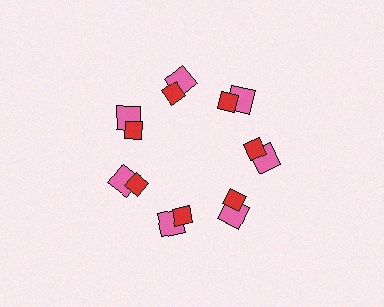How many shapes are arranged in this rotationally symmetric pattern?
There are 14 shapes, arranged in 7 groups of 2.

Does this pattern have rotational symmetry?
Yes, this pattern has 7-fold rotational symmetry. It looks the same after rotating 51 degrees around the center.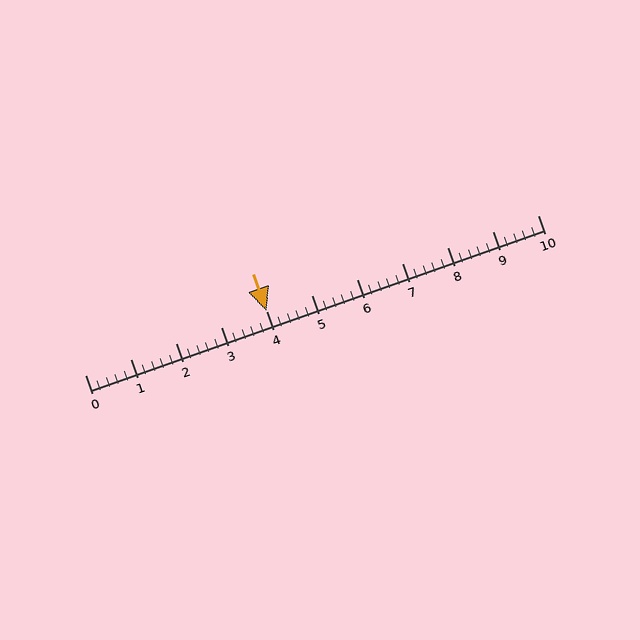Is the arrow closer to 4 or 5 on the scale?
The arrow is closer to 4.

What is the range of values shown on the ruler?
The ruler shows values from 0 to 10.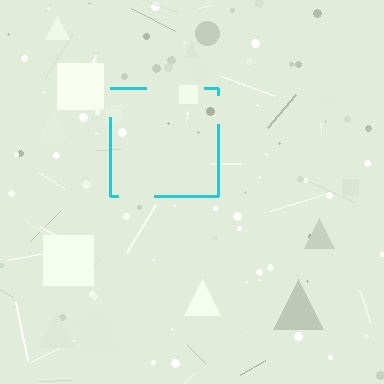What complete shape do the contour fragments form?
The contour fragments form a square.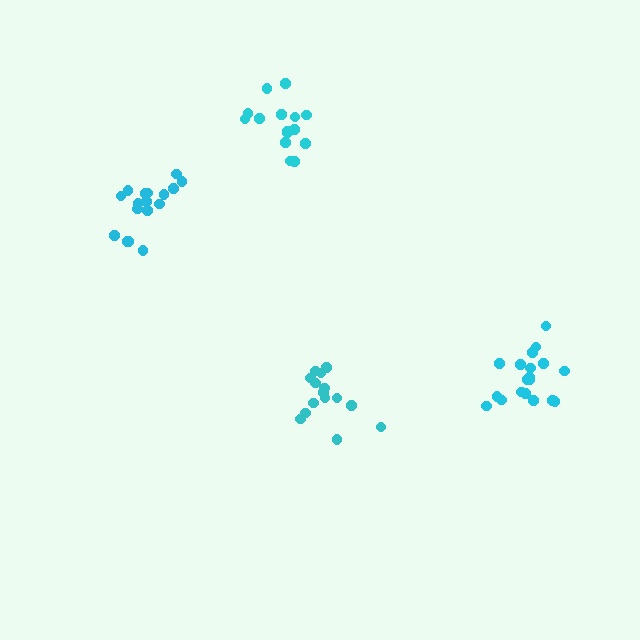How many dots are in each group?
Group 1: 15 dots, Group 2: 15 dots, Group 3: 19 dots, Group 4: 17 dots (66 total).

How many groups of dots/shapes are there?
There are 4 groups.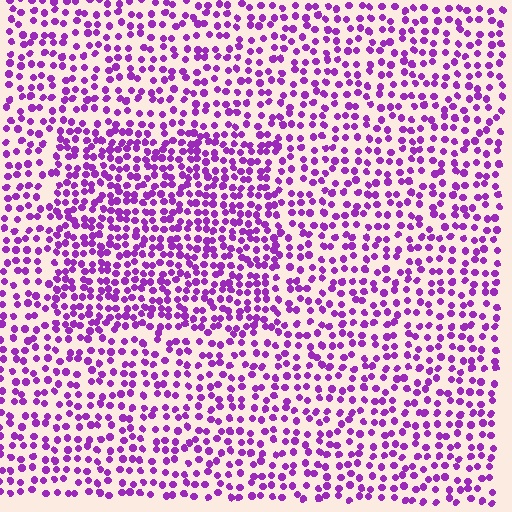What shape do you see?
I see a rectangle.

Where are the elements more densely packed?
The elements are more densely packed inside the rectangle boundary.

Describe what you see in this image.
The image contains small purple elements arranged at two different densities. A rectangle-shaped region is visible where the elements are more densely packed than the surrounding area.